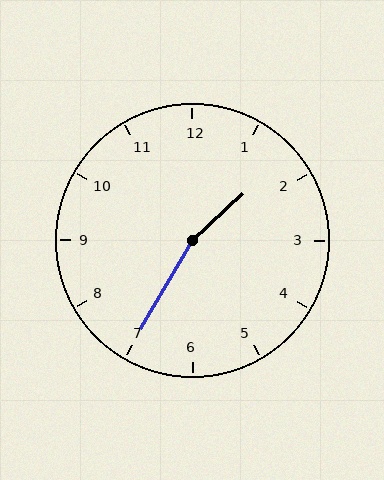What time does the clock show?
1:35.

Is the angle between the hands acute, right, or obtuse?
It is obtuse.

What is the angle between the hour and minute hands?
Approximately 162 degrees.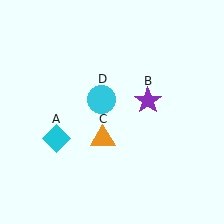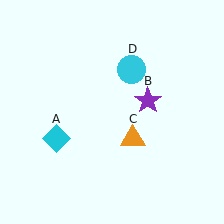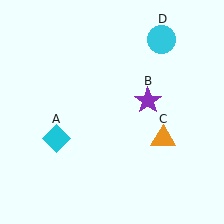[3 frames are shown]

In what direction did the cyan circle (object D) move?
The cyan circle (object D) moved up and to the right.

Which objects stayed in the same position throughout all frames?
Cyan diamond (object A) and purple star (object B) remained stationary.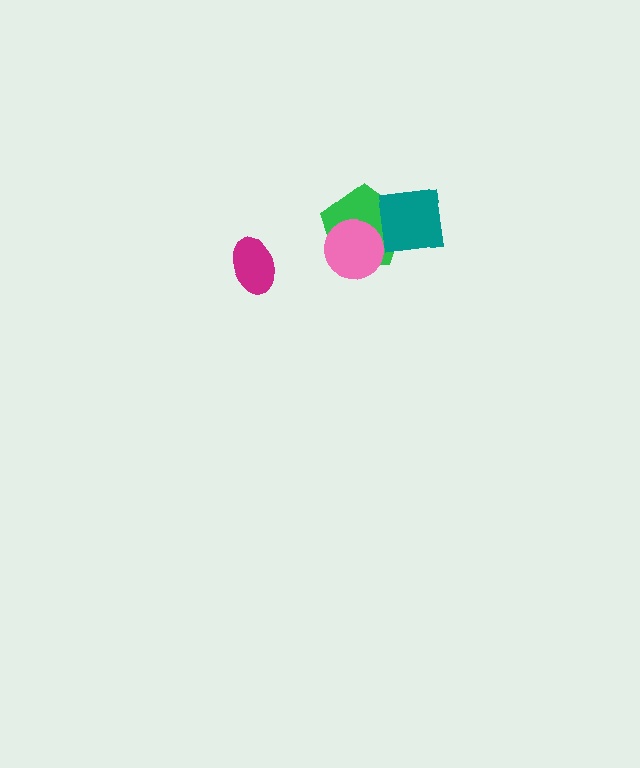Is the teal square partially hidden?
No, no other shape covers it.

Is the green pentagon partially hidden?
Yes, it is partially covered by another shape.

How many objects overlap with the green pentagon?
2 objects overlap with the green pentagon.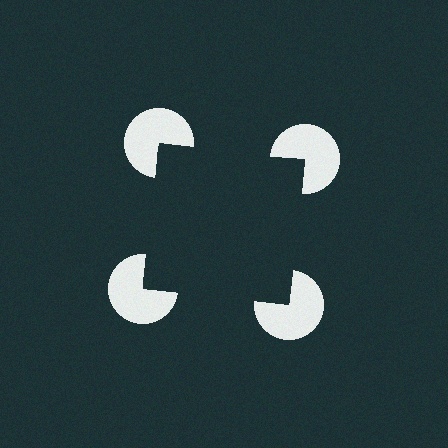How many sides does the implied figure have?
4 sides.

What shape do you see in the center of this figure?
An illusory square — its edges are inferred from the aligned wedge cuts in the pac-man discs, not physically drawn.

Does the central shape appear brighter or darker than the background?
It typically appears slightly darker than the background, even though no actual brightness change is drawn.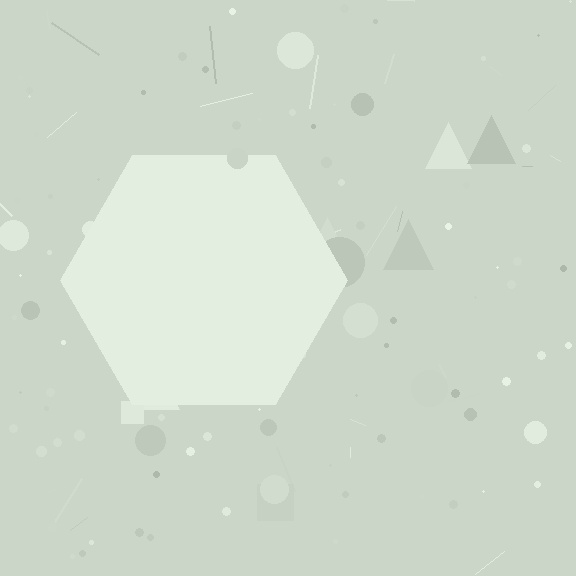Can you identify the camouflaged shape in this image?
The camouflaged shape is a hexagon.